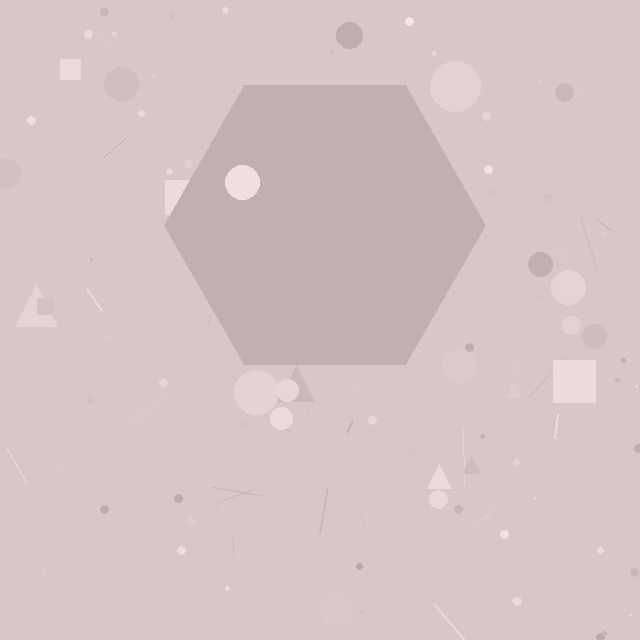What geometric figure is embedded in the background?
A hexagon is embedded in the background.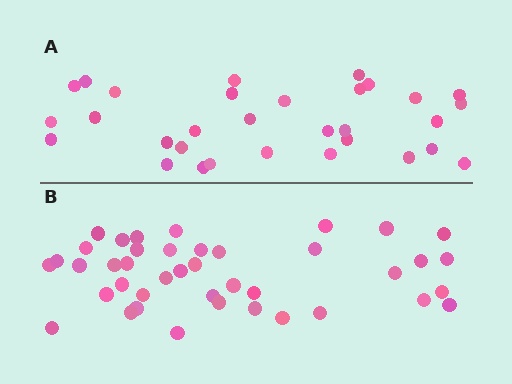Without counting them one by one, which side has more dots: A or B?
Region B (the bottom region) has more dots.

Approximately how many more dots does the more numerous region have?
Region B has roughly 10 or so more dots than region A.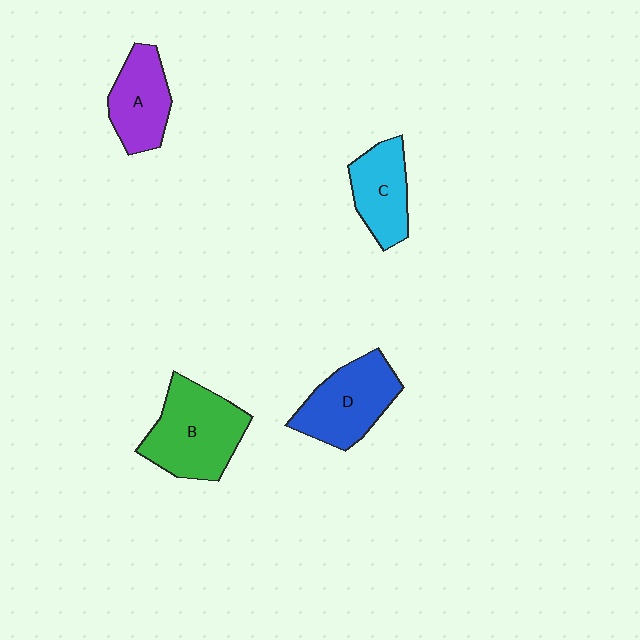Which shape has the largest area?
Shape B (green).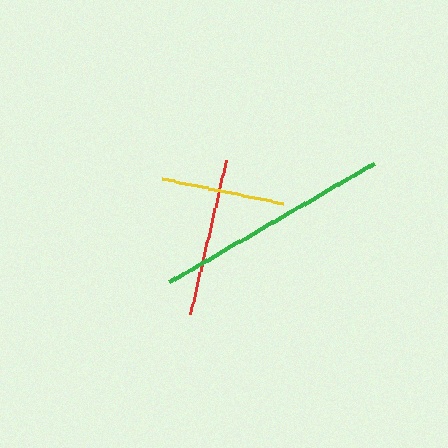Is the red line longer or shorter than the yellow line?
The red line is longer than the yellow line.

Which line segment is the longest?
The green line is the longest at approximately 237 pixels.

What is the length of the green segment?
The green segment is approximately 237 pixels long.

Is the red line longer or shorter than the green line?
The green line is longer than the red line.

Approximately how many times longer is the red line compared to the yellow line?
The red line is approximately 1.3 times the length of the yellow line.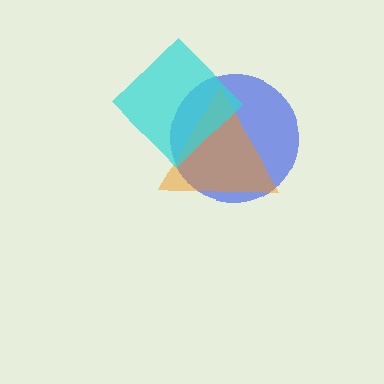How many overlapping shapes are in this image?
There are 3 overlapping shapes in the image.